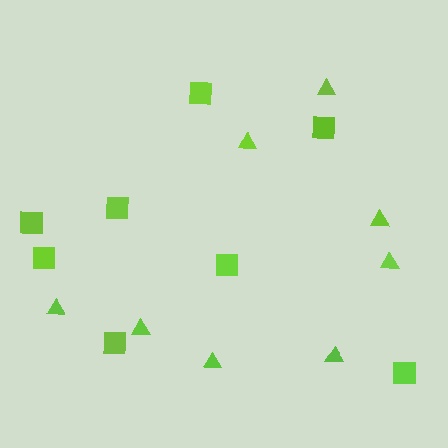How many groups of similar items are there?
There are 2 groups: one group of triangles (8) and one group of squares (8).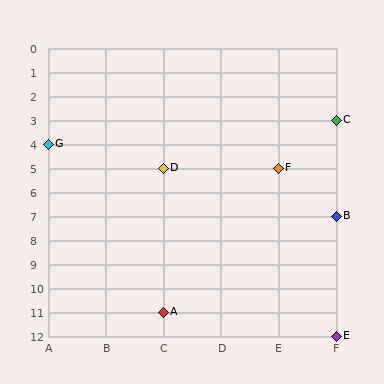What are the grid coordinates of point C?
Point C is at grid coordinates (F, 3).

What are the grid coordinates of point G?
Point G is at grid coordinates (A, 4).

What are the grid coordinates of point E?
Point E is at grid coordinates (F, 12).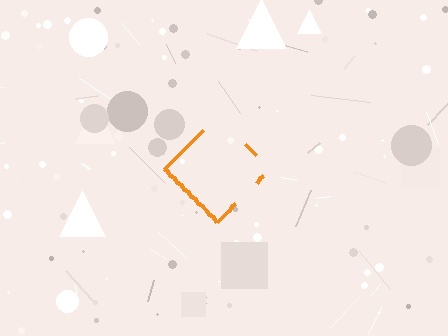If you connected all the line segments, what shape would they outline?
They would outline a diamond.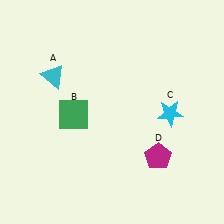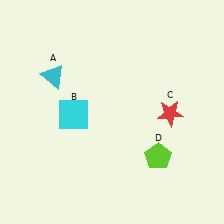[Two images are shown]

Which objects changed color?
B changed from green to cyan. C changed from cyan to red. D changed from magenta to lime.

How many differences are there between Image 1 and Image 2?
There are 3 differences between the two images.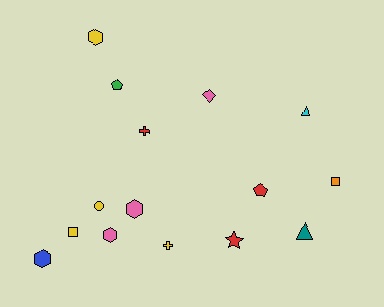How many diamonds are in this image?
There is 1 diamond.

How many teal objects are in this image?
There is 1 teal object.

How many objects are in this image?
There are 15 objects.